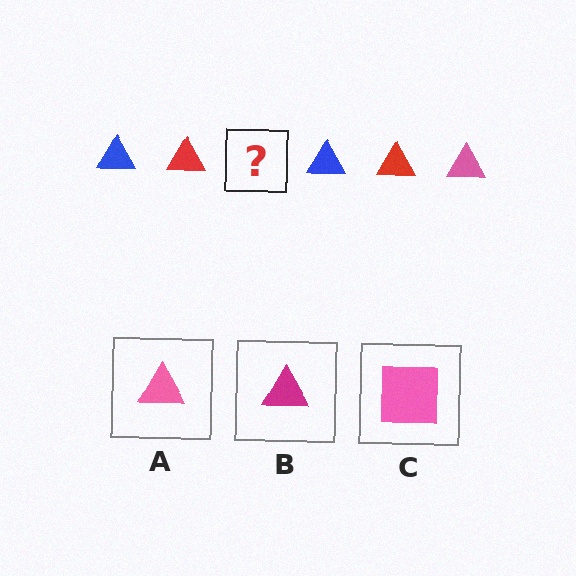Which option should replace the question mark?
Option A.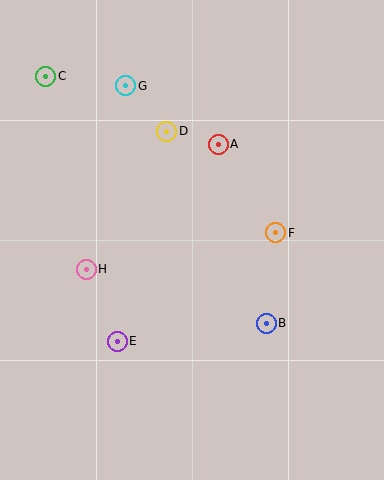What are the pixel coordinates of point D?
Point D is at (167, 131).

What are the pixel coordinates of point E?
Point E is at (117, 341).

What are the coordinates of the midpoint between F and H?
The midpoint between F and H is at (181, 251).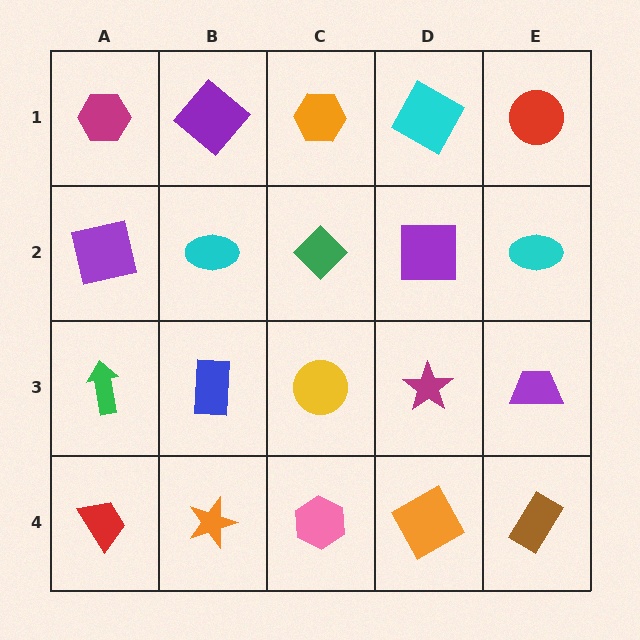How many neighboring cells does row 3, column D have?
4.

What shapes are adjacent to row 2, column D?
A cyan square (row 1, column D), a magenta star (row 3, column D), a green diamond (row 2, column C), a cyan ellipse (row 2, column E).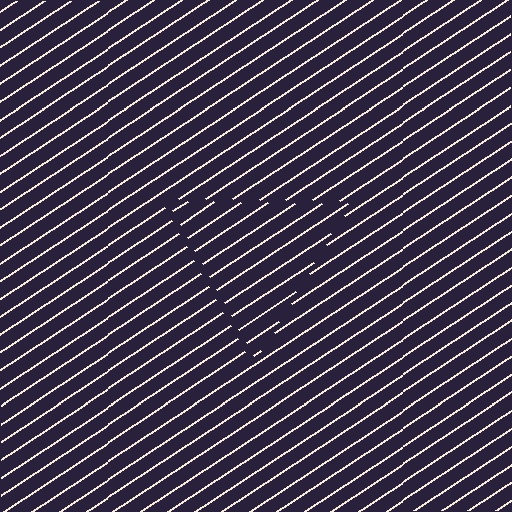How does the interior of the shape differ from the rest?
The interior of the shape contains the same grating, shifted by half a period — the contour is defined by the phase discontinuity where line-ends from the inner and outer gratings abut.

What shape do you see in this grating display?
An illusory triangle. The interior of the shape contains the same grating, shifted by half a period — the contour is defined by the phase discontinuity where line-ends from the inner and outer gratings abut.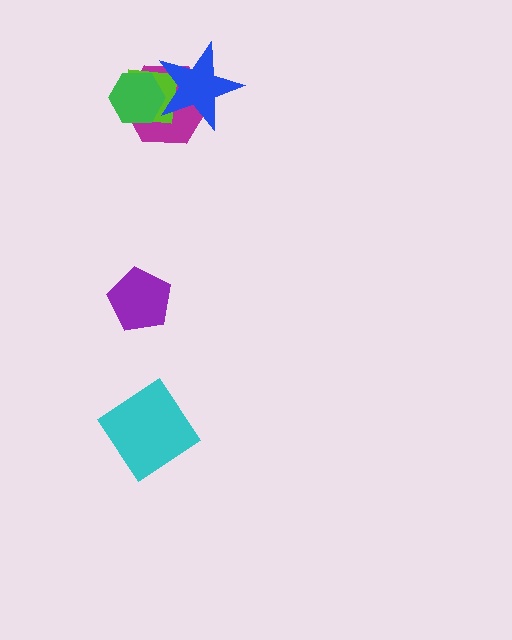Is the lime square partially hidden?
Yes, it is partially covered by another shape.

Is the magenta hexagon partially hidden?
Yes, it is partially covered by another shape.